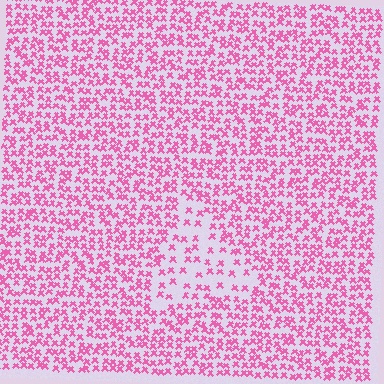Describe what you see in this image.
The image contains small pink elements arranged at two different densities. A triangle-shaped region is visible where the elements are less densely packed than the surrounding area.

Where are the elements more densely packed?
The elements are more densely packed outside the triangle boundary.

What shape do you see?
I see a triangle.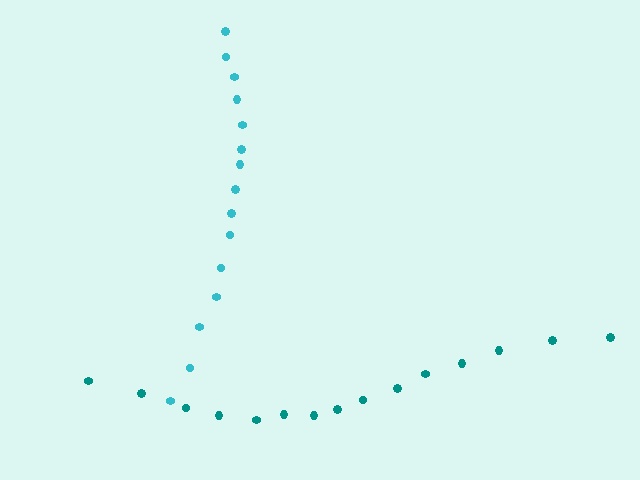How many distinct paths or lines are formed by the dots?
There are 2 distinct paths.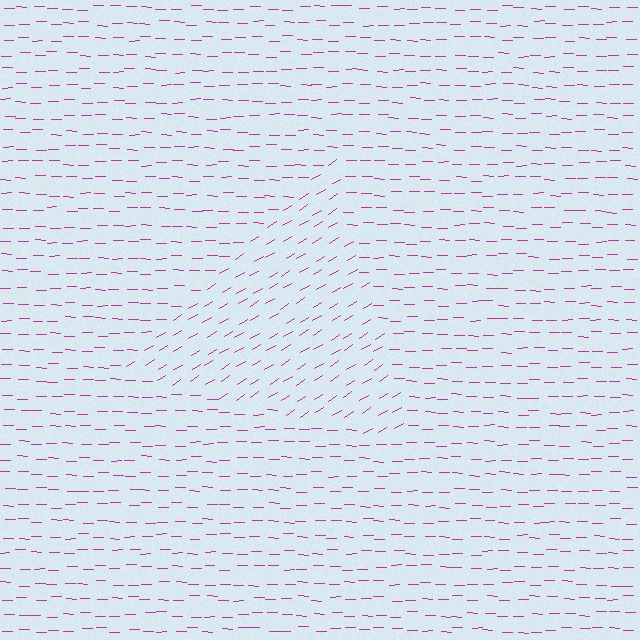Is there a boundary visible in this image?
Yes, there is a texture boundary formed by a change in line orientation.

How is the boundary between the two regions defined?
The boundary is defined purely by a change in line orientation (approximately 32 degrees difference). All lines are the same color and thickness.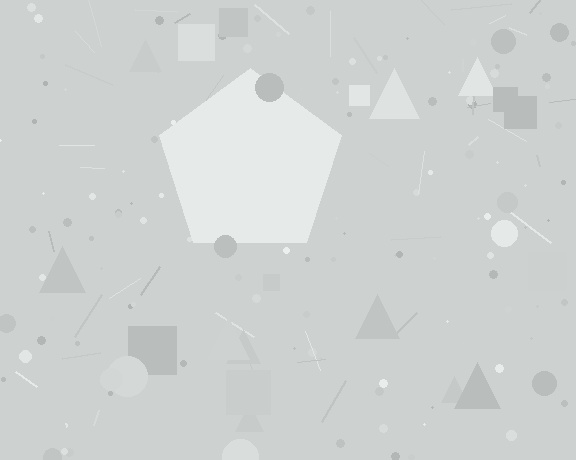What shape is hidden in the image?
A pentagon is hidden in the image.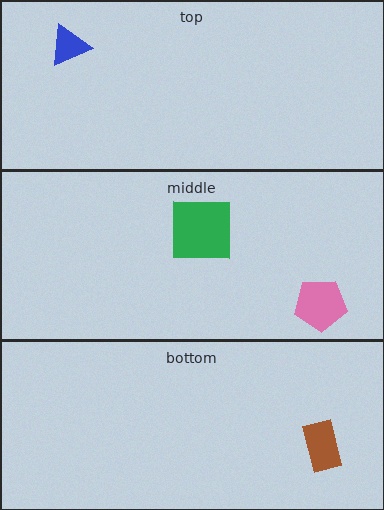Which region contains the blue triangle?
The top region.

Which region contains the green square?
The middle region.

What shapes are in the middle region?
The green square, the pink pentagon.